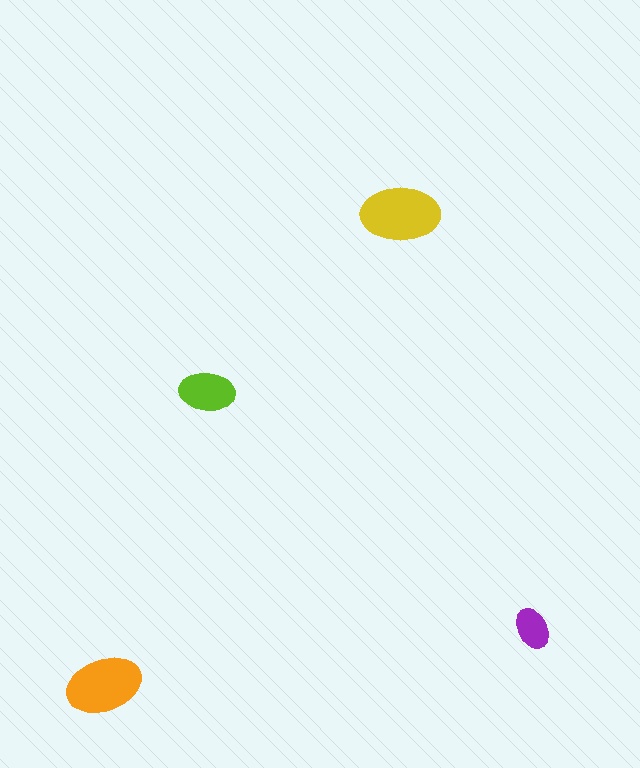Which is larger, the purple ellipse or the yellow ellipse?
The yellow one.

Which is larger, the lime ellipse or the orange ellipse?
The orange one.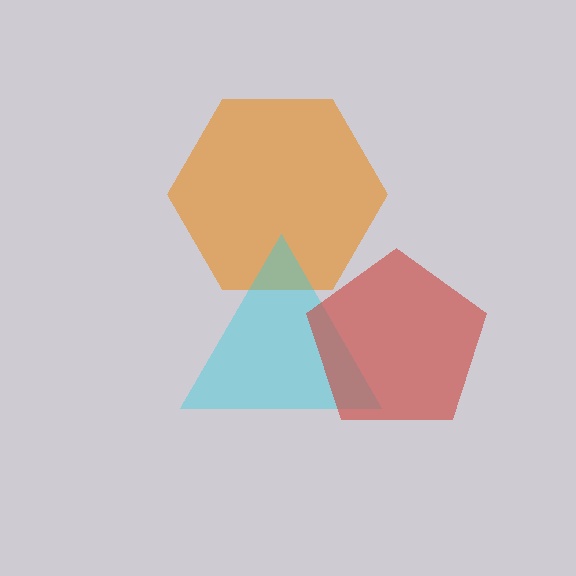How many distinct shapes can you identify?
There are 3 distinct shapes: an orange hexagon, a cyan triangle, a red pentagon.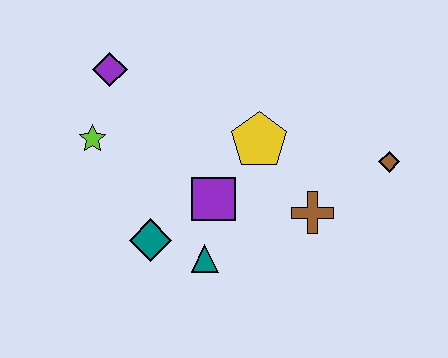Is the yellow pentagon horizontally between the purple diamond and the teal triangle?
No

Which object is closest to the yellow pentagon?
The purple square is closest to the yellow pentagon.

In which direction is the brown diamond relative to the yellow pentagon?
The brown diamond is to the right of the yellow pentagon.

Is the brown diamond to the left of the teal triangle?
No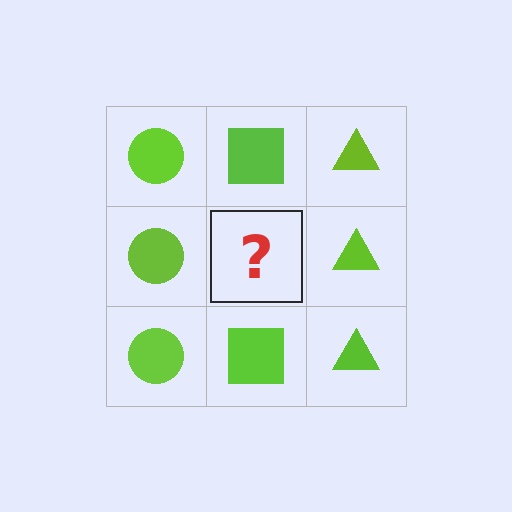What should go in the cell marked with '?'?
The missing cell should contain a lime square.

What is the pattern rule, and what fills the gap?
The rule is that each column has a consistent shape. The gap should be filled with a lime square.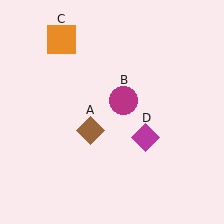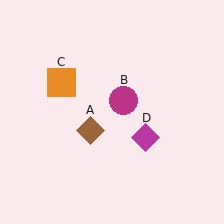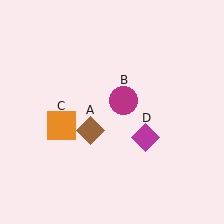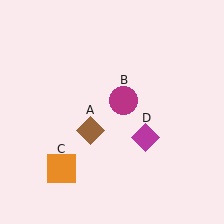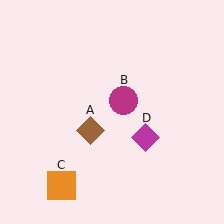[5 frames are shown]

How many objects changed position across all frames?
1 object changed position: orange square (object C).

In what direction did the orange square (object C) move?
The orange square (object C) moved down.